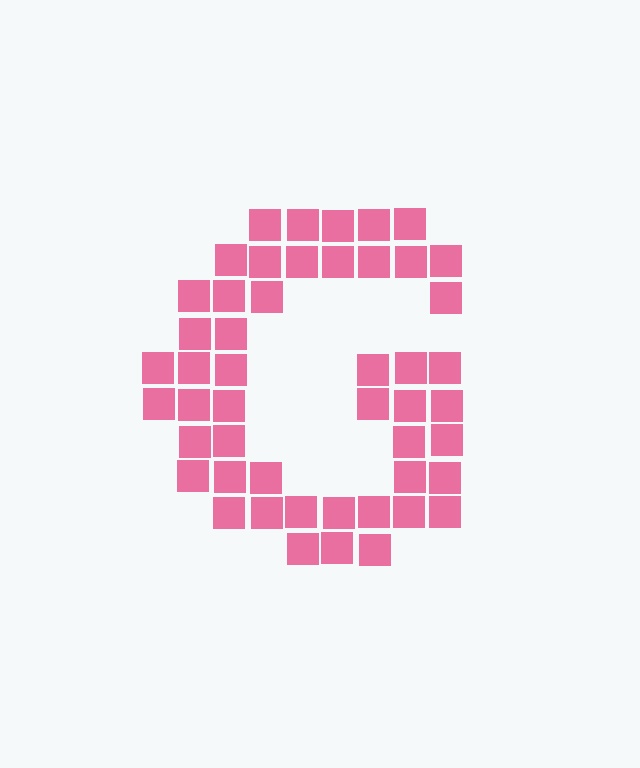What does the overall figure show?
The overall figure shows the letter G.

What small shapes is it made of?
It is made of small squares.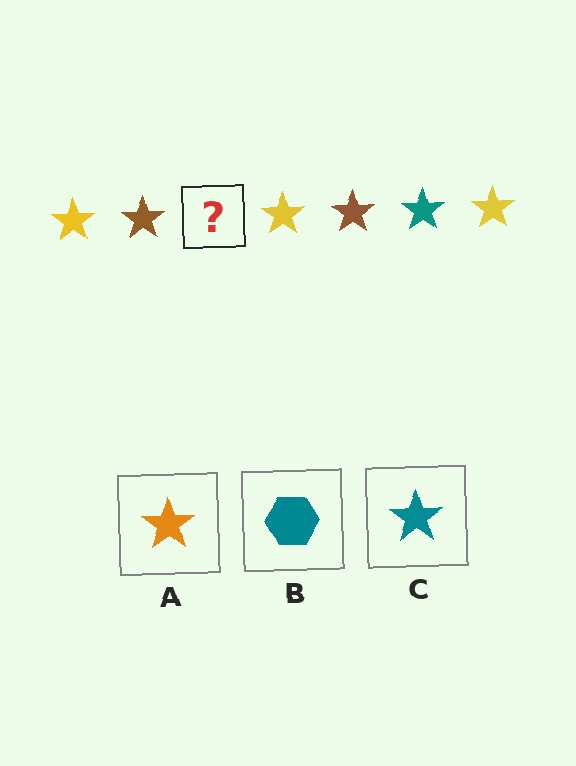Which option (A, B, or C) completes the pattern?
C.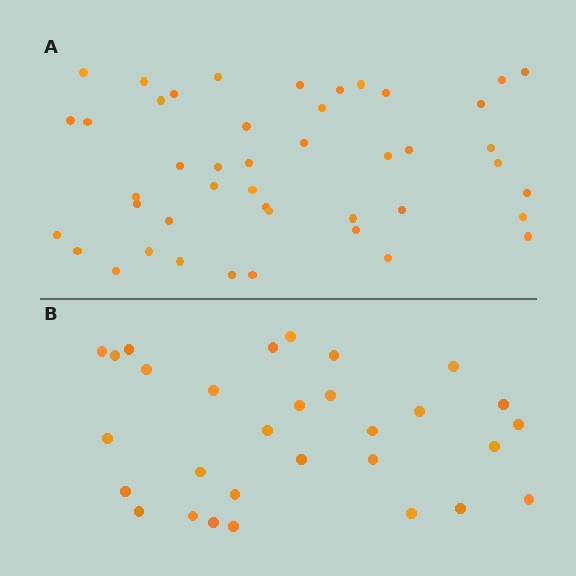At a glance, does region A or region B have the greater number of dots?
Region A (the top region) has more dots.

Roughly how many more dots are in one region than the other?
Region A has approximately 15 more dots than region B.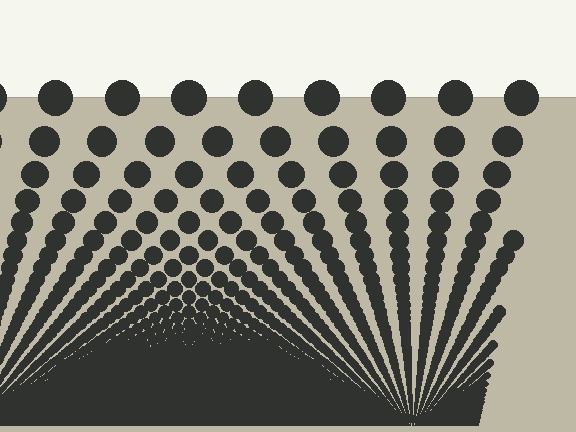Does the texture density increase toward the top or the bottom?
Density increases toward the bottom.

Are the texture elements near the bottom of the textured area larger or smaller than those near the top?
Smaller. The gradient is inverted — elements near the bottom are smaller and denser.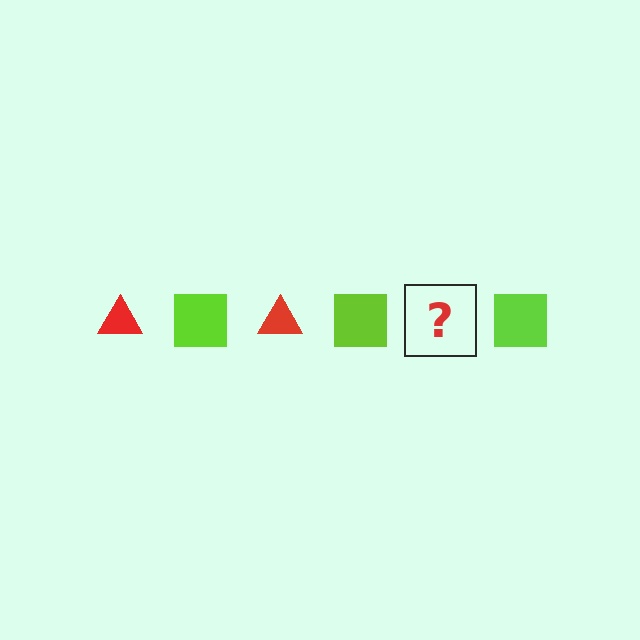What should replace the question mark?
The question mark should be replaced with a red triangle.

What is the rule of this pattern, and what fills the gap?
The rule is that the pattern alternates between red triangle and lime square. The gap should be filled with a red triangle.